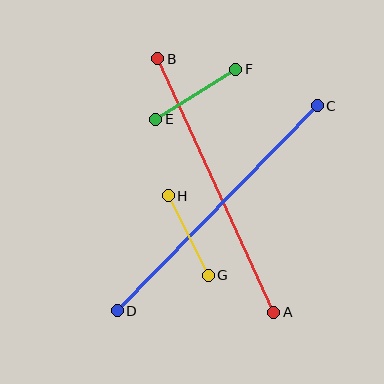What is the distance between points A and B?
The distance is approximately 279 pixels.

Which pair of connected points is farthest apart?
Points C and D are farthest apart.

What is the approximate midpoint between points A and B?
The midpoint is at approximately (216, 186) pixels.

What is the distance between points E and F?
The distance is approximately 94 pixels.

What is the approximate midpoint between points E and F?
The midpoint is at approximately (196, 94) pixels.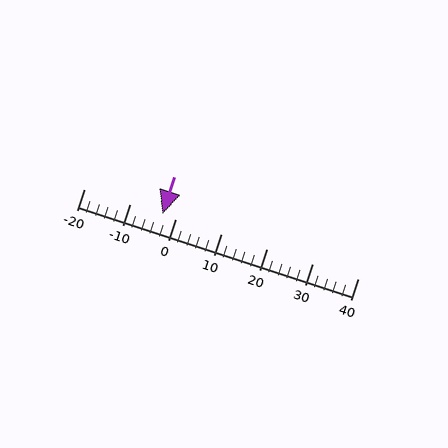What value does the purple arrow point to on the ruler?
The purple arrow points to approximately -3.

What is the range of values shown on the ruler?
The ruler shows values from -20 to 40.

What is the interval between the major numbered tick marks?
The major tick marks are spaced 10 units apart.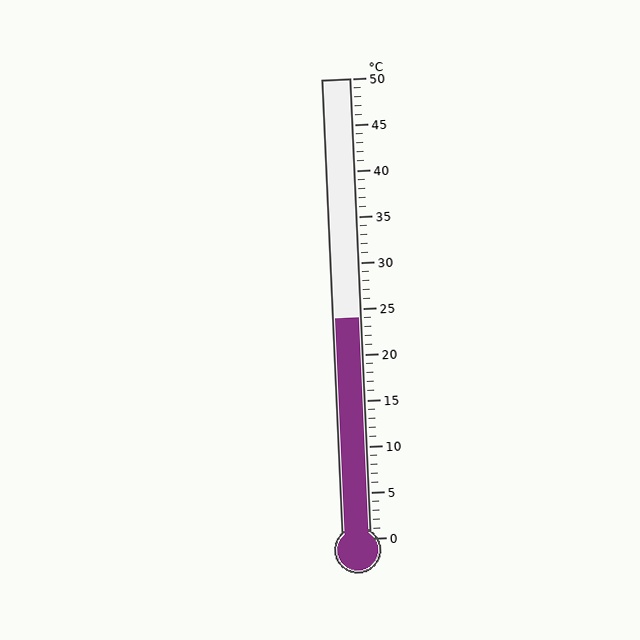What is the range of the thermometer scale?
The thermometer scale ranges from 0°C to 50°C.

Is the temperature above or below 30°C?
The temperature is below 30°C.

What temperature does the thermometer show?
The thermometer shows approximately 24°C.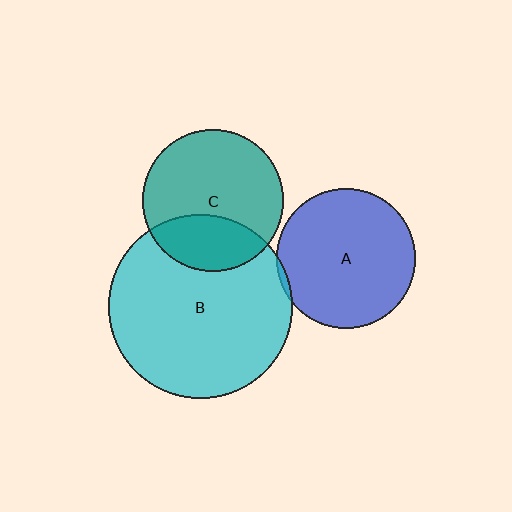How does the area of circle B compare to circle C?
Approximately 1.7 times.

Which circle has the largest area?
Circle B (cyan).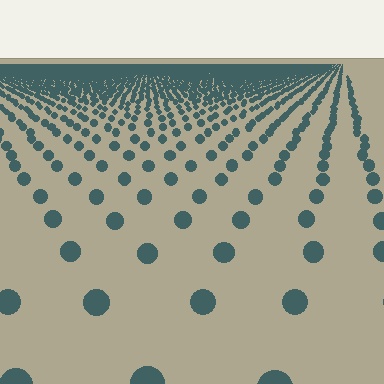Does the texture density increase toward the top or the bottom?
Density increases toward the top.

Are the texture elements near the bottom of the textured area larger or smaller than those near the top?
Larger. Near the bottom, elements are closer to the viewer and appear at a bigger on-screen size.